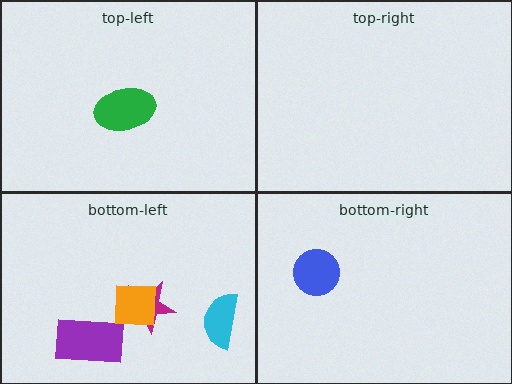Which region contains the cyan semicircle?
The bottom-left region.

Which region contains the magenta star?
The bottom-left region.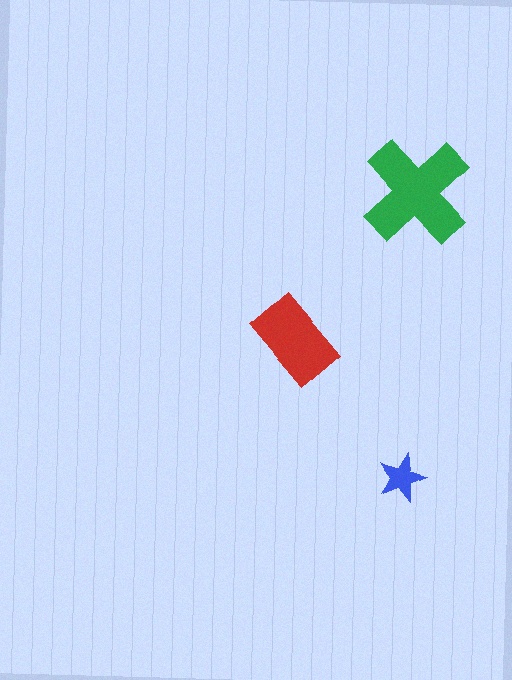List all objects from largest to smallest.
The green cross, the red rectangle, the blue star.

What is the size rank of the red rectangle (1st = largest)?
2nd.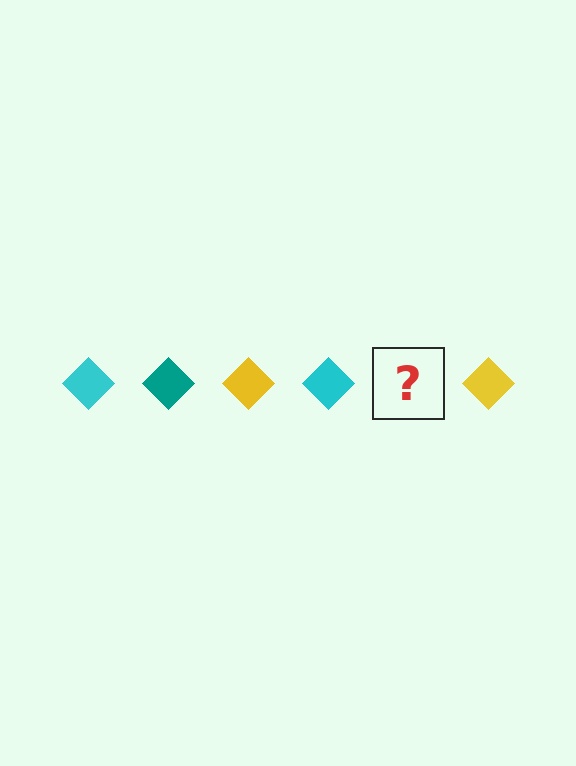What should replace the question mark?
The question mark should be replaced with a teal diamond.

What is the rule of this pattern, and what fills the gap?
The rule is that the pattern cycles through cyan, teal, yellow diamonds. The gap should be filled with a teal diamond.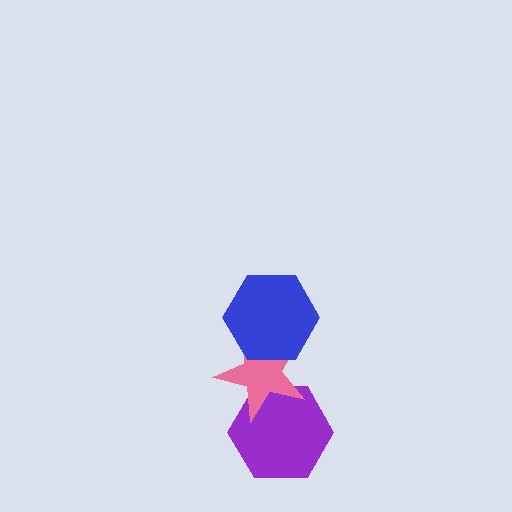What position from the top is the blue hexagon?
The blue hexagon is 1st from the top.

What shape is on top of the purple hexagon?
The pink star is on top of the purple hexagon.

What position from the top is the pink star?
The pink star is 2nd from the top.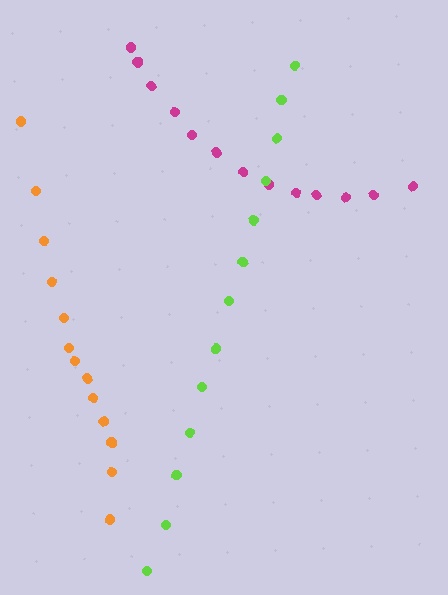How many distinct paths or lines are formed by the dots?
There are 3 distinct paths.